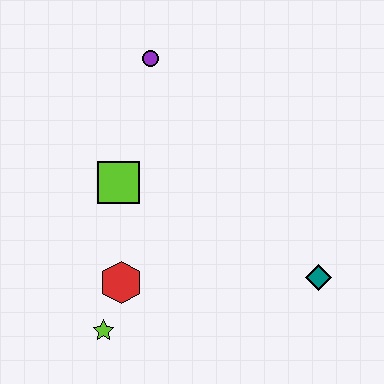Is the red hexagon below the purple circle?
Yes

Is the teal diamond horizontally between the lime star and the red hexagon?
No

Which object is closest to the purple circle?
The lime square is closest to the purple circle.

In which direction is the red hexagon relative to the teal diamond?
The red hexagon is to the left of the teal diamond.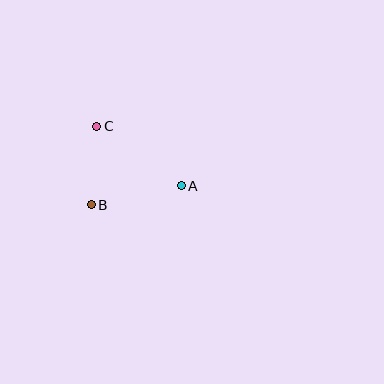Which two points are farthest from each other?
Points A and C are farthest from each other.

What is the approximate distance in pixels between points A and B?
The distance between A and B is approximately 92 pixels.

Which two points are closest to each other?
Points B and C are closest to each other.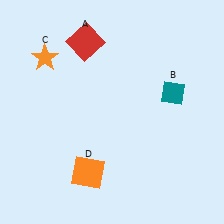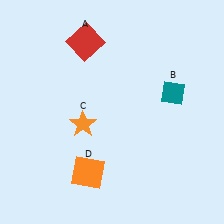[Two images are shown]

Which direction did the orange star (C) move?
The orange star (C) moved down.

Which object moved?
The orange star (C) moved down.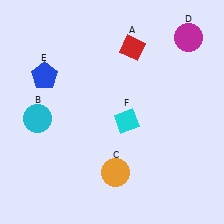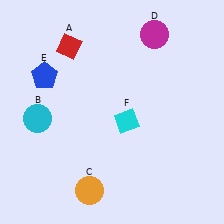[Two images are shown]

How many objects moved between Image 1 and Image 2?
3 objects moved between the two images.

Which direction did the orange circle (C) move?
The orange circle (C) moved left.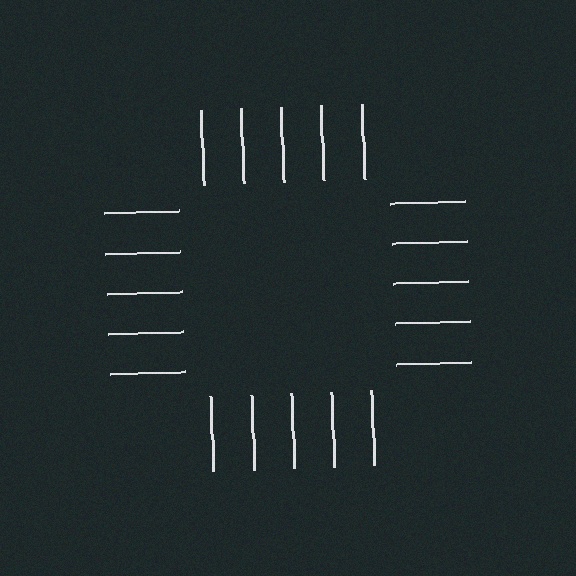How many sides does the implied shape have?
4 sides — the line-ends trace a square.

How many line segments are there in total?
20 — 5 along each of the 4 edges.